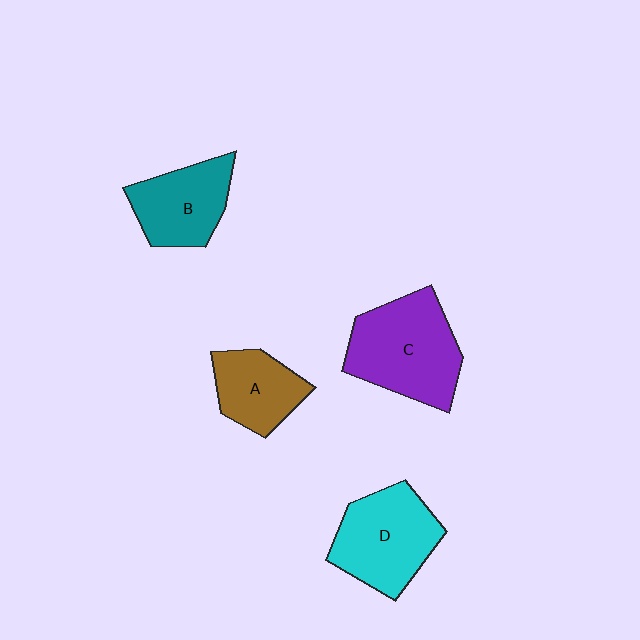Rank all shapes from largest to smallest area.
From largest to smallest: C (purple), D (cyan), B (teal), A (brown).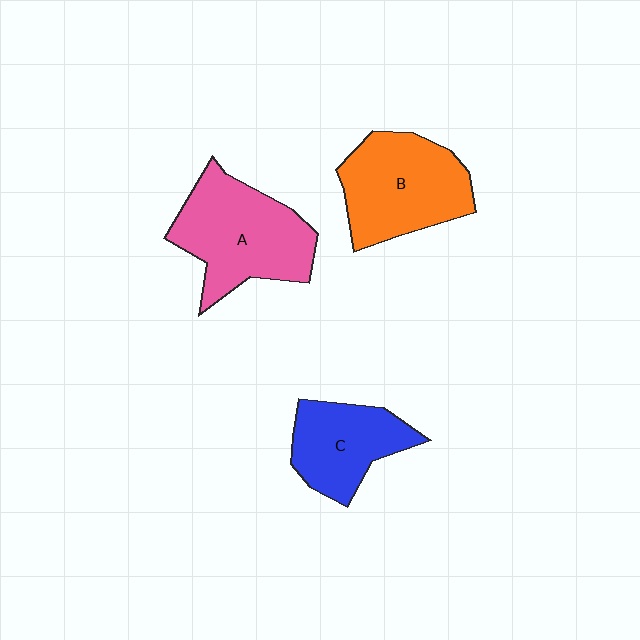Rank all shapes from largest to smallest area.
From largest to smallest: A (pink), B (orange), C (blue).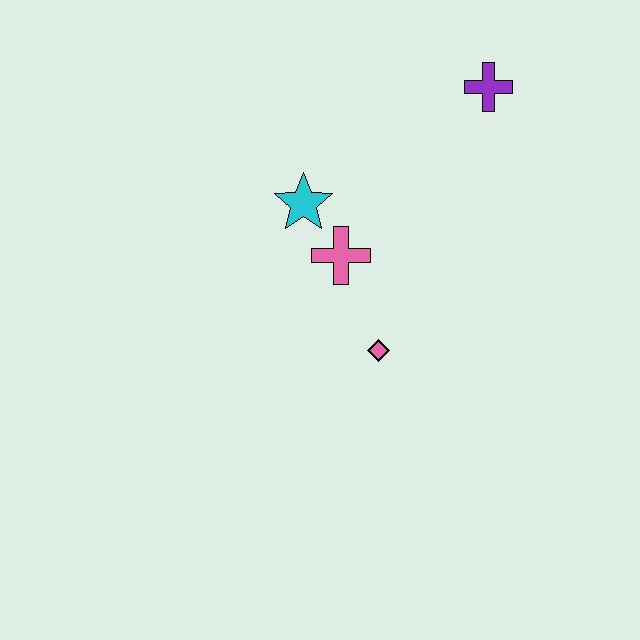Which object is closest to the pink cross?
The cyan star is closest to the pink cross.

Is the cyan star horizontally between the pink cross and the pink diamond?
No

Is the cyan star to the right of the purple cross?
No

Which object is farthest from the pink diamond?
The purple cross is farthest from the pink diamond.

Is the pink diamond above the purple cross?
No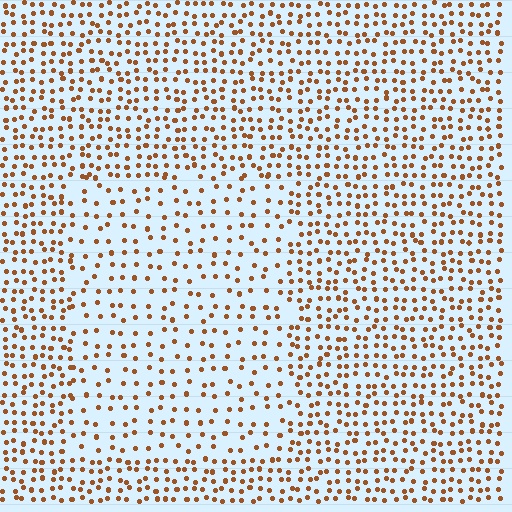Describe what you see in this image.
The image contains small brown elements arranged at two different densities. A rectangle-shaped region is visible where the elements are less densely packed than the surrounding area.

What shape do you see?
I see a rectangle.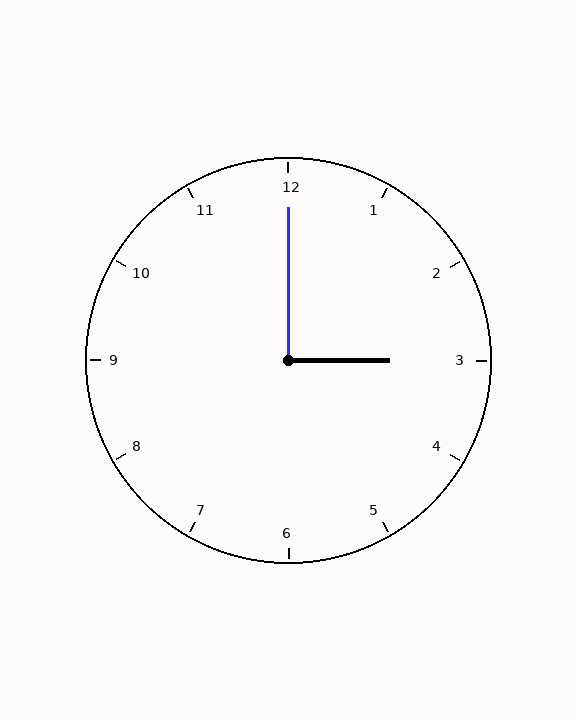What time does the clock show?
3:00.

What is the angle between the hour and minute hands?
Approximately 90 degrees.